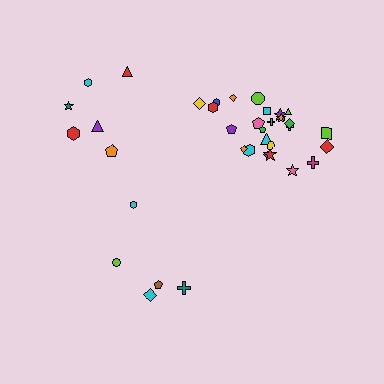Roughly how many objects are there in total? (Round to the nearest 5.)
Roughly 35 objects in total.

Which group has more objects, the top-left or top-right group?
The top-right group.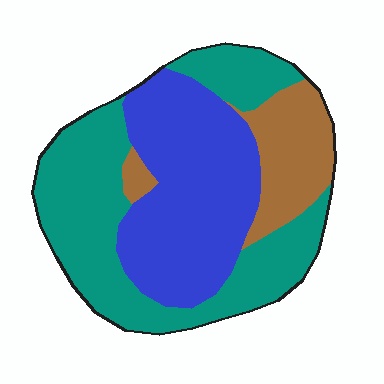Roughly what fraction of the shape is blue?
Blue covers about 40% of the shape.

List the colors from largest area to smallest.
From largest to smallest: teal, blue, brown.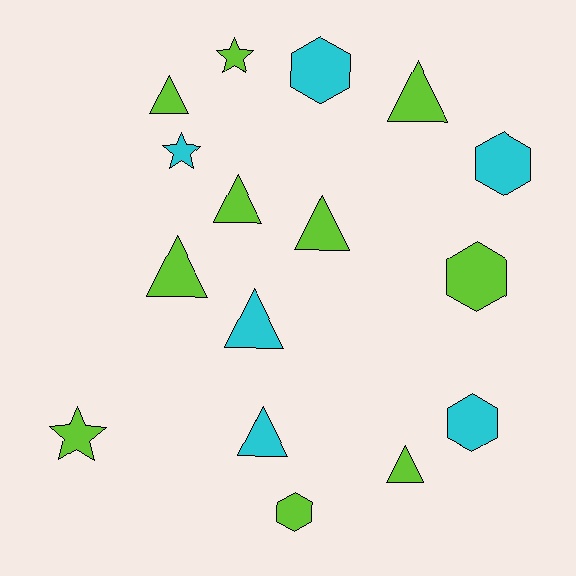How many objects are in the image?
There are 16 objects.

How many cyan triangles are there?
There are 2 cyan triangles.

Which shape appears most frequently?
Triangle, with 8 objects.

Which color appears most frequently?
Lime, with 10 objects.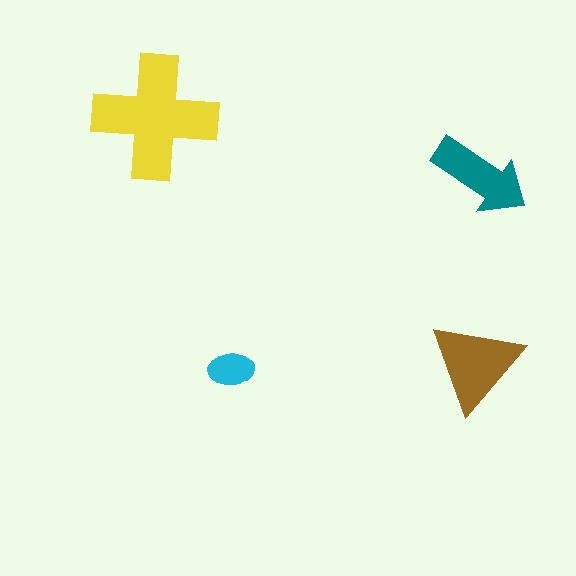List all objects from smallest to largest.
The cyan ellipse, the teal arrow, the brown triangle, the yellow cross.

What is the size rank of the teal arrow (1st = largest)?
3rd.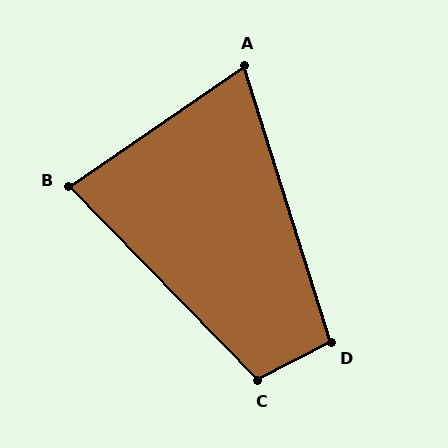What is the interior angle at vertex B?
Approximately 80 degrees (acute).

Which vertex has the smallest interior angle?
A, at approximately 73 degrees.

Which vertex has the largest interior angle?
C, at approximately 107 degrees.